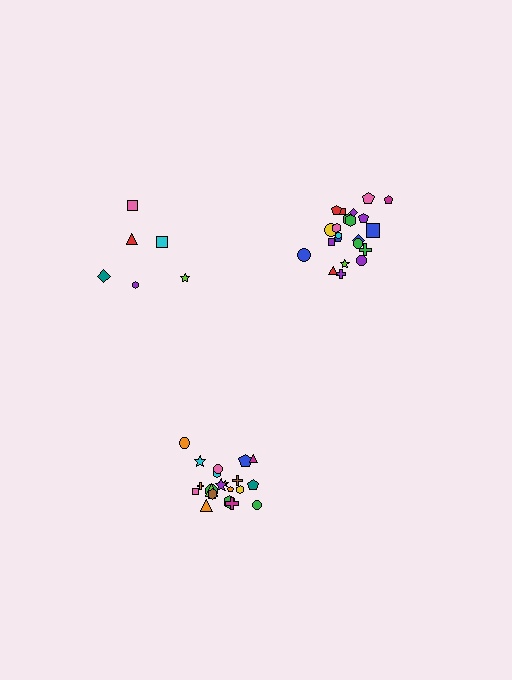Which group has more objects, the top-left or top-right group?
The top-right group.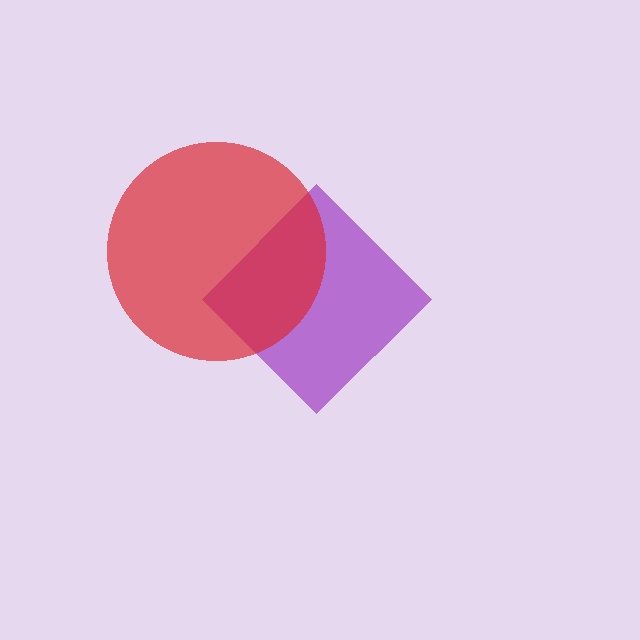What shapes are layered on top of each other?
The layered shapes are: a purple diamond, a red circle.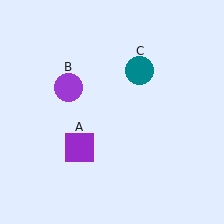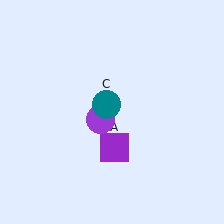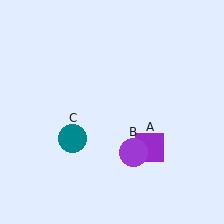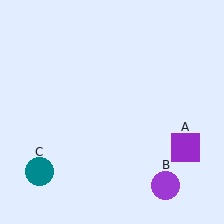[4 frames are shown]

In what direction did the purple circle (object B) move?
The purple circle (object B) moved down and to the right.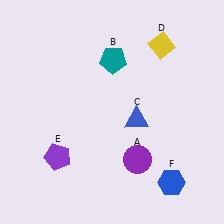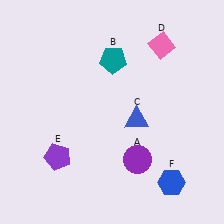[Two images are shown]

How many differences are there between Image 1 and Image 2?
There is 1 difference between the two images.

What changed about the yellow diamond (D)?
In Image 1, D is yellow. In Image 2, it changed to pink.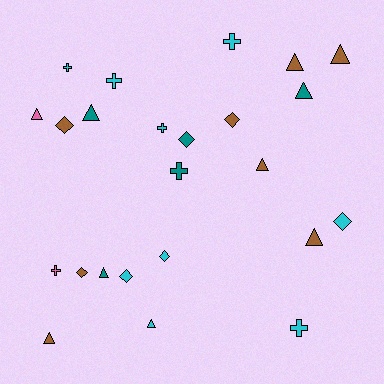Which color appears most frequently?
Cyan, with 9 objects.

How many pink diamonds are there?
There are no pink diamonds.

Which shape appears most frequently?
Triangle, with 10 objects.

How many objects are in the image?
There are 24 objects.